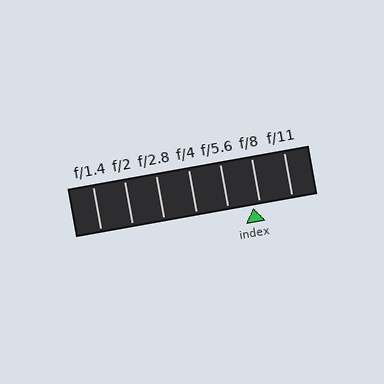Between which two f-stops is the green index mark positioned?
The index mark is between f/5.6 and f/8.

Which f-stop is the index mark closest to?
The index mark is closest to f/8.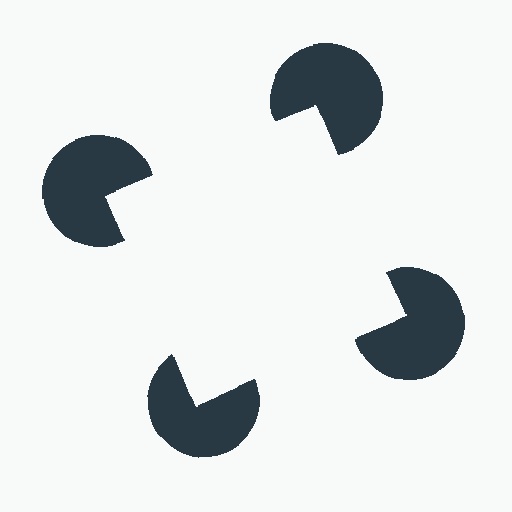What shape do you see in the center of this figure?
An illusory square — its edges are inferred from the aligned wedge cuts in the pac-man discs, not physically drawn.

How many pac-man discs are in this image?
There are 4 — one at each vertex of the illusory square.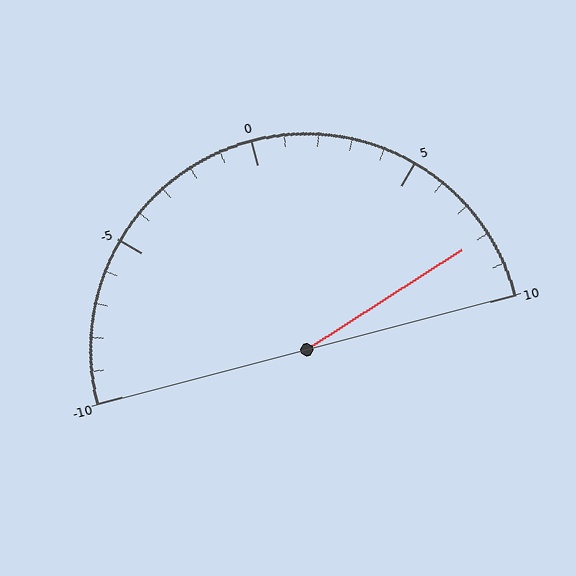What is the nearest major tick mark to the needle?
The nearest major tick mark is 10.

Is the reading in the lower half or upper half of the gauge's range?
The reading is in the upper half of the range (-10 to 10).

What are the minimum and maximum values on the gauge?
The gauge ranges from -10 to 10.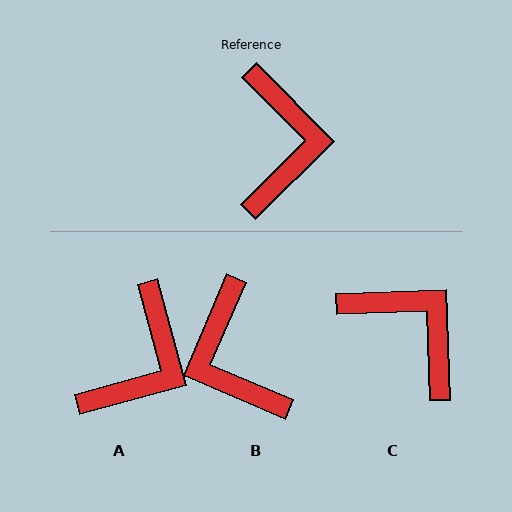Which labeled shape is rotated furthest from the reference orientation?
B, about 158 degrees away.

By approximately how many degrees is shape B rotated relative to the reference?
Approximately 158 degrees clockwise.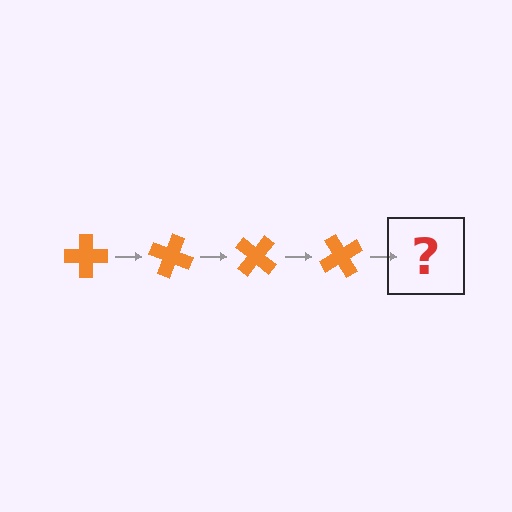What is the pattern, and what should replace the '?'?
The pattern is that the cross rotates 20 degrees each step. The '?' should be an orange cross rotated 80 degrees.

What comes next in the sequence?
The next element should be an orange cross rotated 80 degrees.